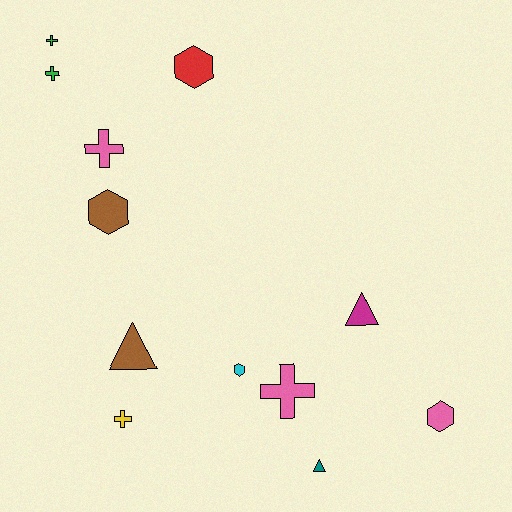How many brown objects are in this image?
There are 2 brown objects.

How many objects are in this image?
There are 12 objects.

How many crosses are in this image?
There are 5 crosses.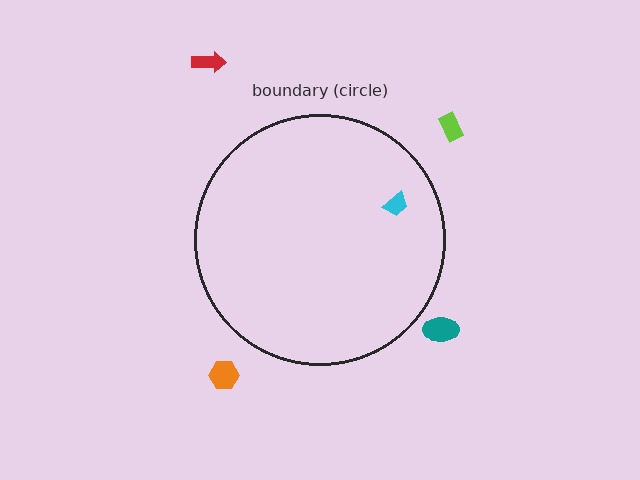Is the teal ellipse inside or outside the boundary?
Outside.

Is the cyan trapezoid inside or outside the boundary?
Inside.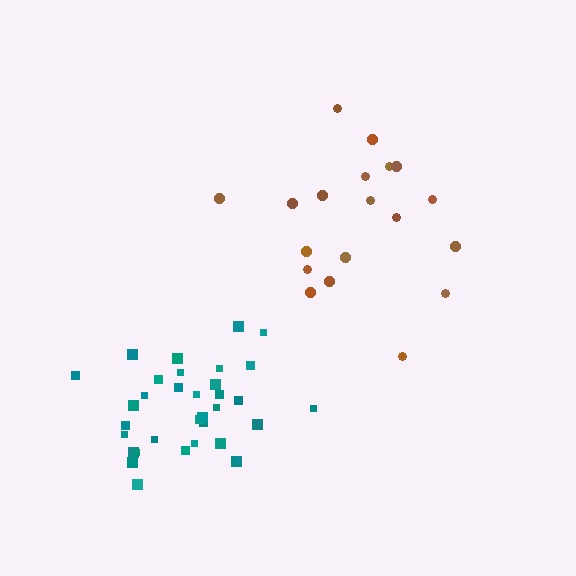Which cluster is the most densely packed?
Teal.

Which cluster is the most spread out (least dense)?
Brown.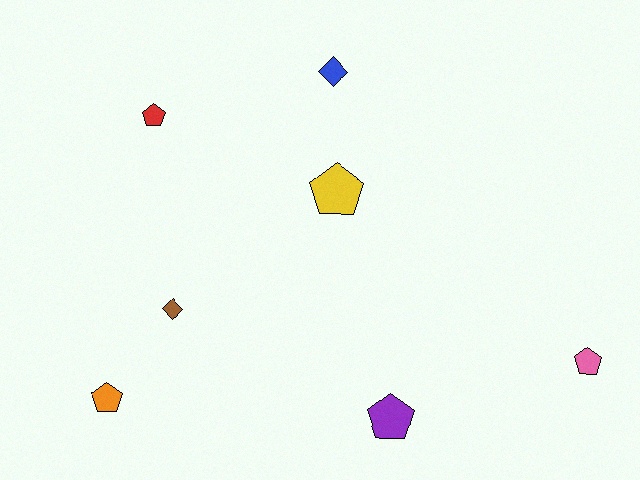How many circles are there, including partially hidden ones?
There are no circles.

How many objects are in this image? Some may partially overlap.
There are 7 objects.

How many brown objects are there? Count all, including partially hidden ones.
There is 1 brown object.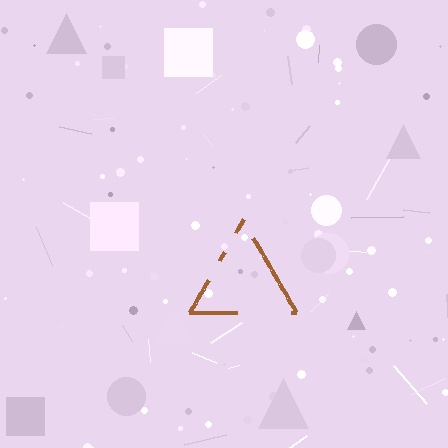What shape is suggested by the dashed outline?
The dashed outline suggests a triangle.